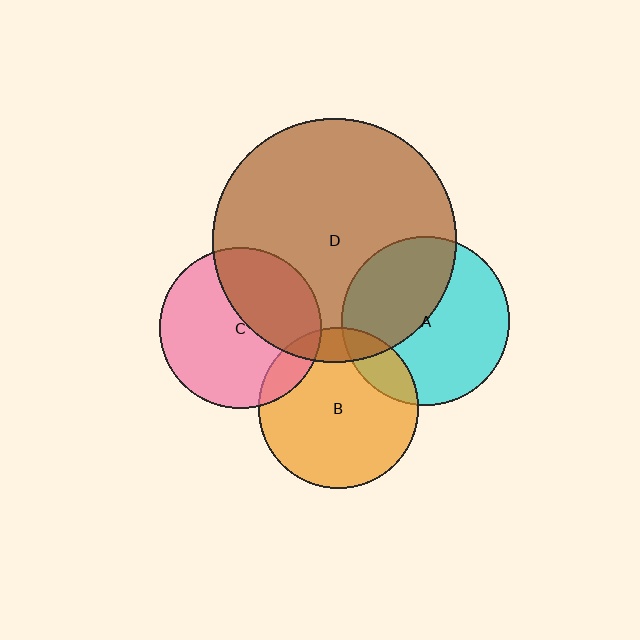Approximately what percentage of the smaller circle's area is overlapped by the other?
Approximately 10%.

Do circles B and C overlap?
Yes.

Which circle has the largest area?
Circle D (brown).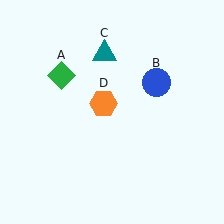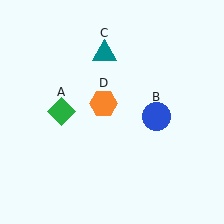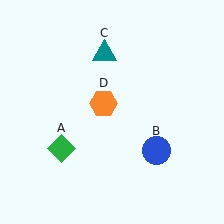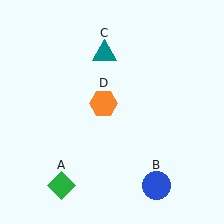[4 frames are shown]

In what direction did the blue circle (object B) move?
The blue circle (object B) moved down.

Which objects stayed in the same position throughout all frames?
Teal triangle (object C) and orange hexagon (object D) remained stationary.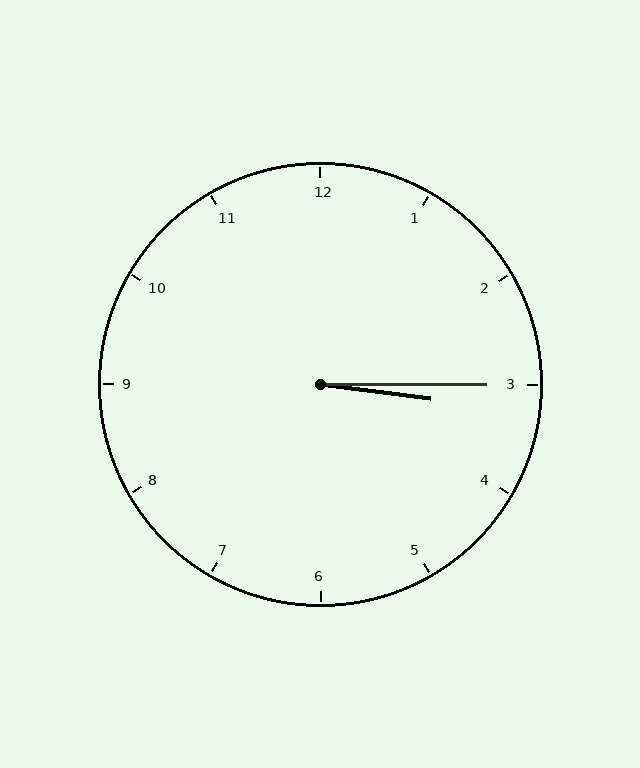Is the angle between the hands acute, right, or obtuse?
It is acute.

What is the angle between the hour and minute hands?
Approximately 8 degrees.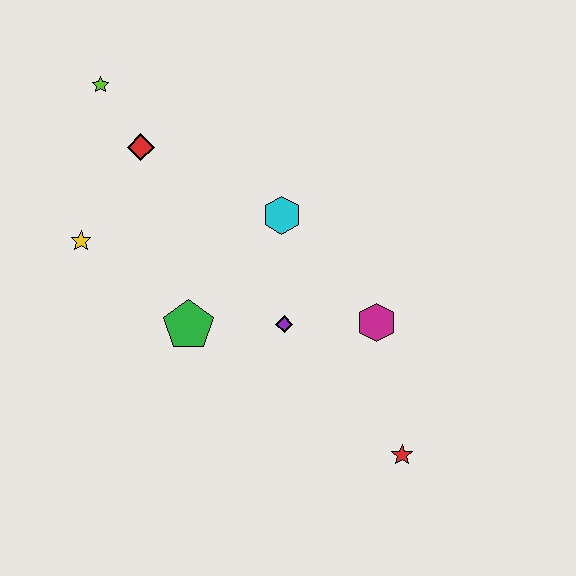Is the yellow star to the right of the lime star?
No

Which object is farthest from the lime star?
The red star is farthest from the lime star.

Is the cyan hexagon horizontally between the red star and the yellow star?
Yes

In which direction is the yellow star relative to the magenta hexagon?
The yellow star is to the left of the magenta hexagon.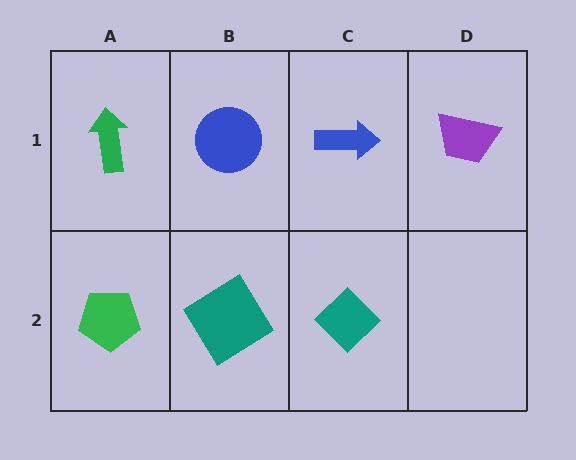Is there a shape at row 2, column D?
No, that cell is empty.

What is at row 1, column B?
A blue circle.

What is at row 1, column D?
A purple trapezoid.